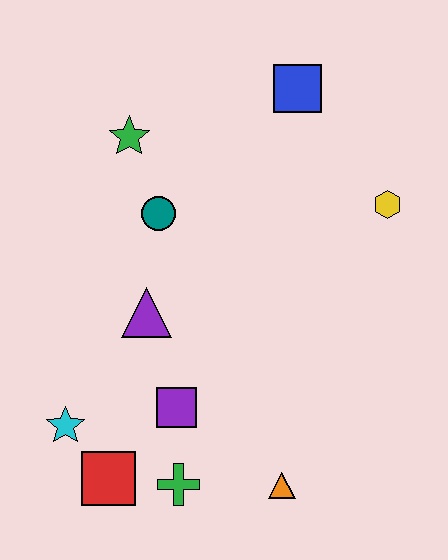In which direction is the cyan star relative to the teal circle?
The cyan star is below the teal circle.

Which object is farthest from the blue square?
The red square is farthest from the blue square.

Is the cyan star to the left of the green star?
Yes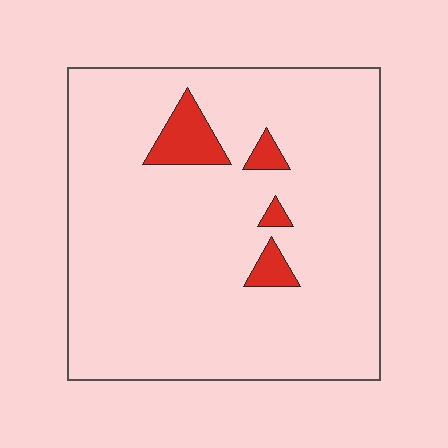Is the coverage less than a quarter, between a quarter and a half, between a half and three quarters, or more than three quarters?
Less than a quarter.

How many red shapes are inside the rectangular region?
4.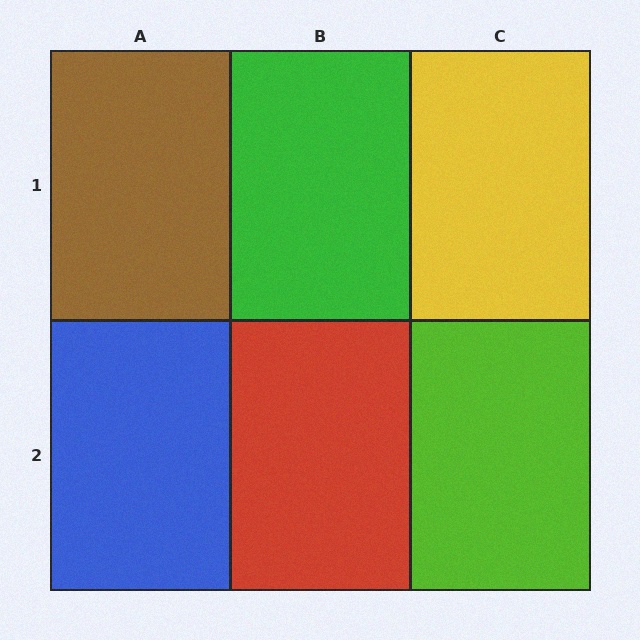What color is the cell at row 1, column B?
Green.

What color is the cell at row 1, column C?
Yellow.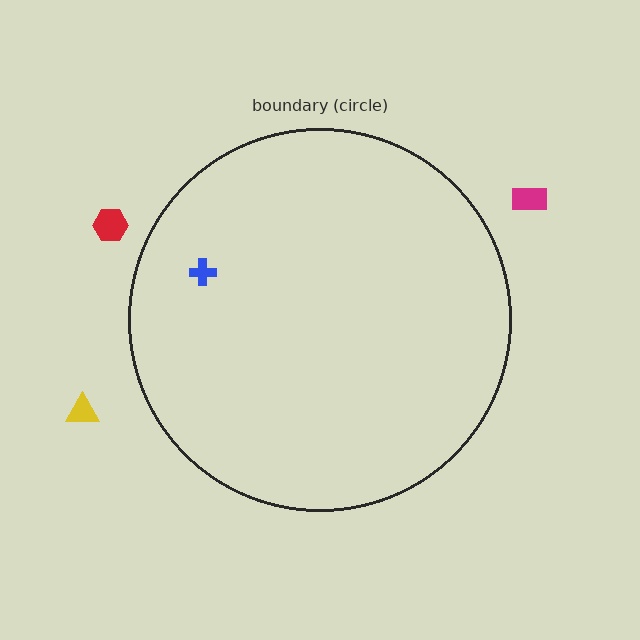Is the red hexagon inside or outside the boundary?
Outside.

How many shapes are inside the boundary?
1 inside, 3 outside.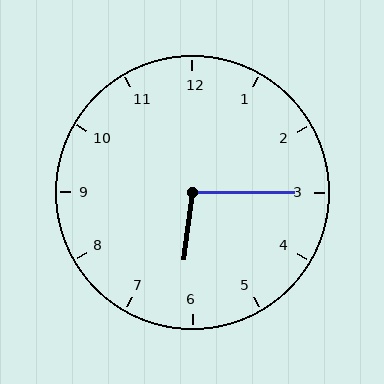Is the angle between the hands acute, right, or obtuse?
It is obtuse.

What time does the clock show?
6:15.